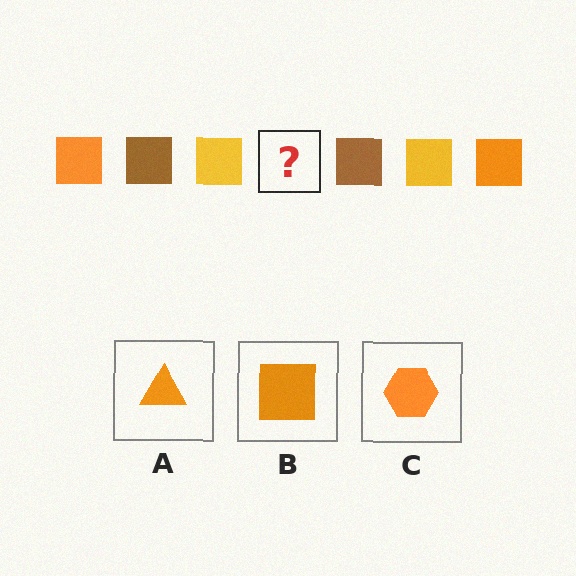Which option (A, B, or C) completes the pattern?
B.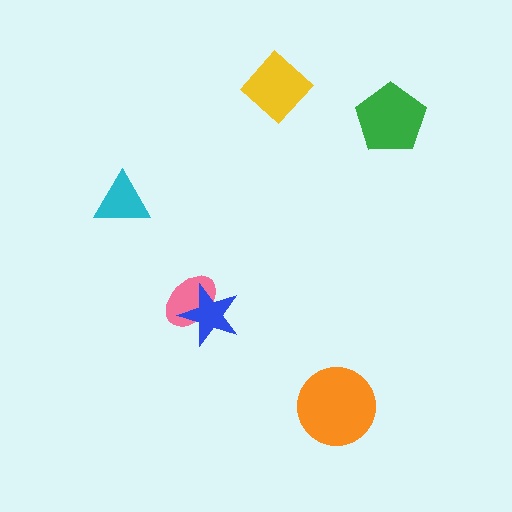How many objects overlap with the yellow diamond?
0 objects overlap with the yellow diamond.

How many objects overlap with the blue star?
1 object overlaps with the blue star.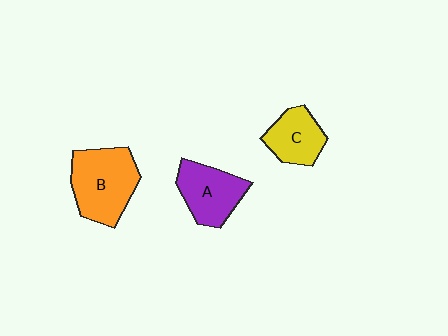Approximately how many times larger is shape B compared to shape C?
Approximately 1.6 times.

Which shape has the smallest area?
Shape C (yellow).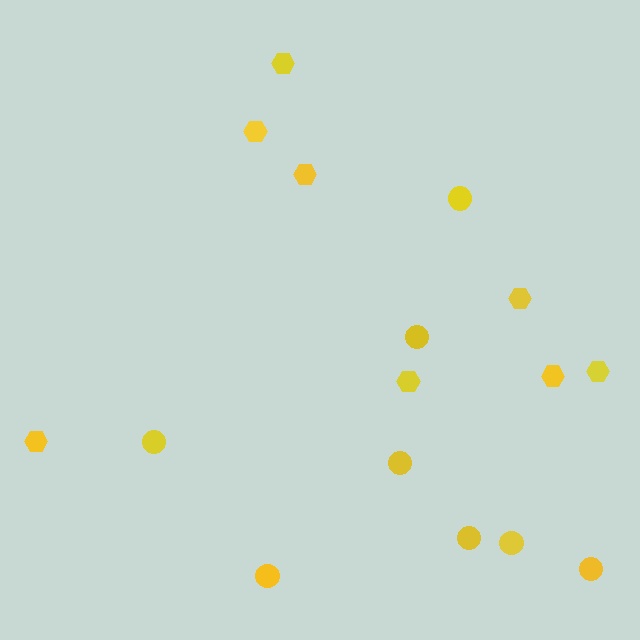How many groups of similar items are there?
There are 2 groups: one group of circles (8) and one group of hexagons (8).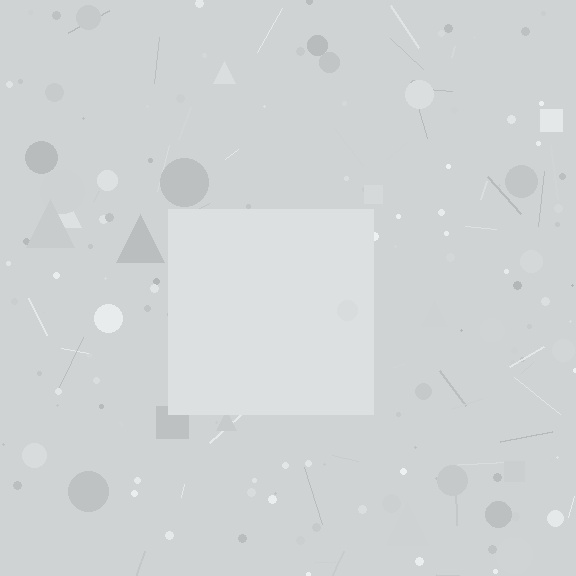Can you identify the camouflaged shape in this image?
The camouflaged shape is a square.